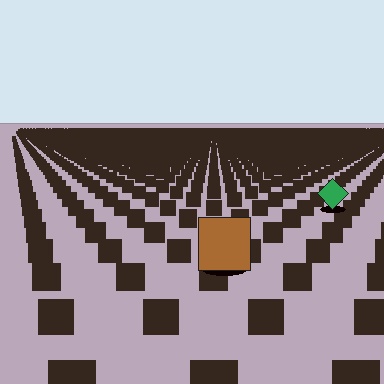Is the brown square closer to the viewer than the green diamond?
Yes. The brown square is closer — you can tell from the texture gradient: the ground texture is coarser near it.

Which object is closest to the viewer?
The brown square is closest. The texture marks near it are larger and more spread out.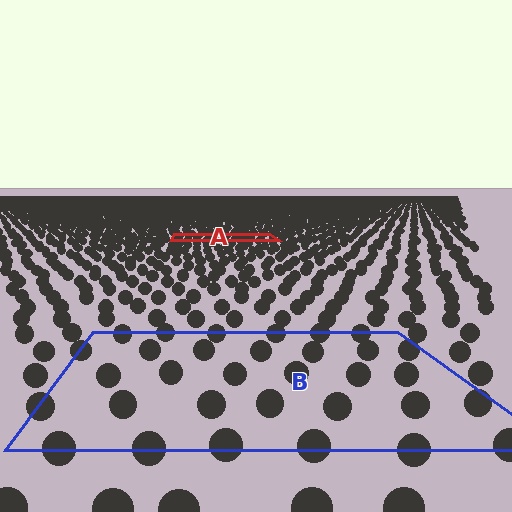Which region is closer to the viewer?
Region B is closer. The texture elements there are larger and more spread out.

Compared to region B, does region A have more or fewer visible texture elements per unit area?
Region A has more texture elements per unit area — they are packed more densely because it is farther away.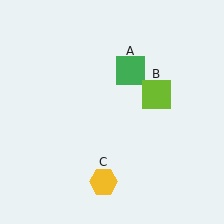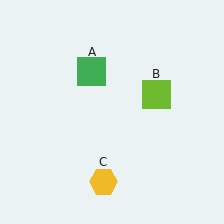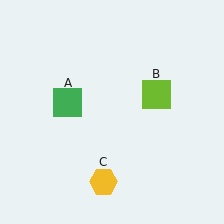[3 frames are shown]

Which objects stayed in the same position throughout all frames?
Lime square (object B) and yellow hexagon (object C) remained stationary.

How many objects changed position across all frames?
1 object changed position: green square (object A).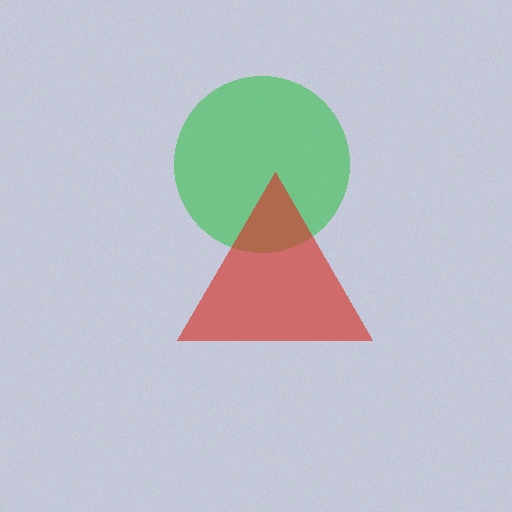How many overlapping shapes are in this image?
There are 2 overlapping shapes in the image.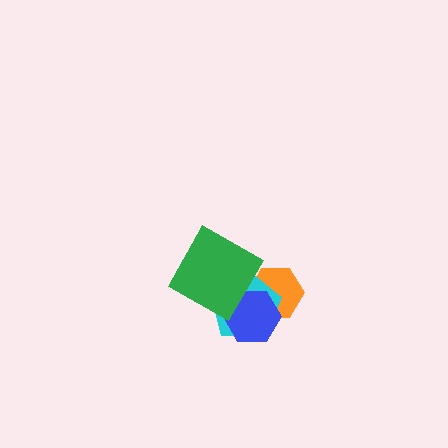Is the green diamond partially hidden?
No, no other shape covers it.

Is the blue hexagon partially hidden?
Yes, it is partially covered by another shape.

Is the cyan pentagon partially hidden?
Yes, it is partially covered by another shape.